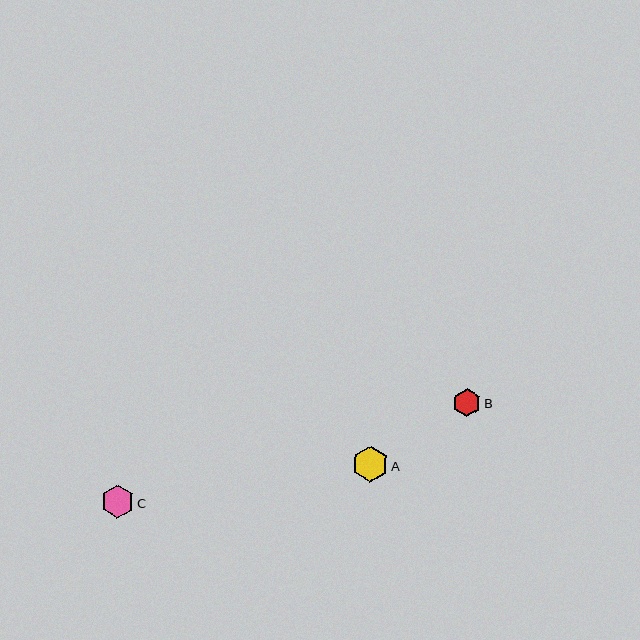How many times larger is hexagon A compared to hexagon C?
Hexagon A is approximately 1.1 times the size of hexagon C.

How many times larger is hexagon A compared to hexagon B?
Hexagon A is approximately 1.3 times the size of hexagon B.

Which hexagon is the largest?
Hexagon A is the largest with a size of approximately 36 pixels.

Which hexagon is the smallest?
Hexagon B is the smallest with a size of approximately 28 pixels.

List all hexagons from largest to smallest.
From largest to smallest: A, C, B.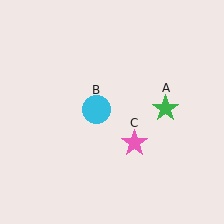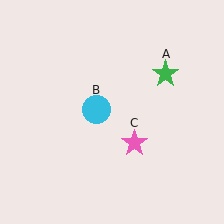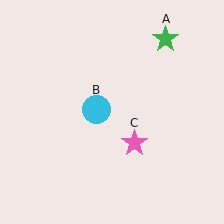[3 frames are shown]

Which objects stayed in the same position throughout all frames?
Cyan circle (object B) and pink star (object C) remained stationary.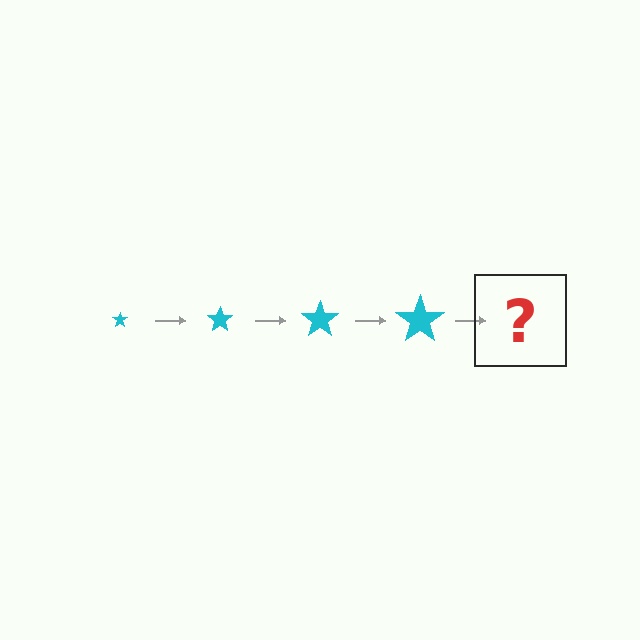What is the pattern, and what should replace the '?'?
The pattern is that the star gets progressively larger each step. The '?' should be a cyan star, larger than the previous one.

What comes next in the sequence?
The next element should be a cyan star, larger than the previous one.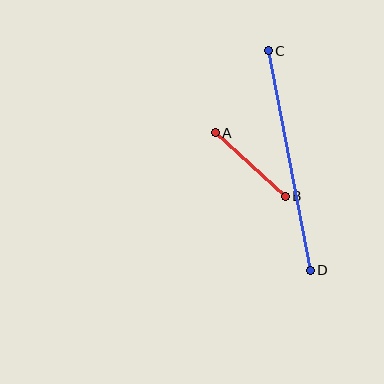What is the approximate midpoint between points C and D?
The midpoint is at approximately (289, 161) pixels.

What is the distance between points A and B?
The distance is approximately 95 pixels.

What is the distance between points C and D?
The distance is approximately 224 pixels.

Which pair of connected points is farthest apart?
Points C and D are farthest apart.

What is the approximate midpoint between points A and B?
The midpoint is at approximately (250, 164) pixels.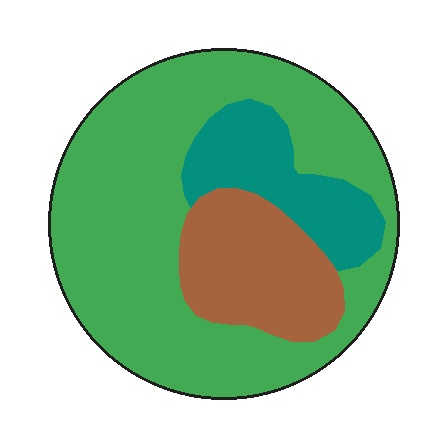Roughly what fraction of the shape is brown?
Brown covers around 20% of the shape.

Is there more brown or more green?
Green.